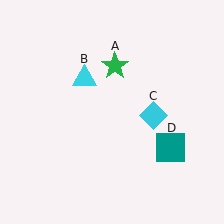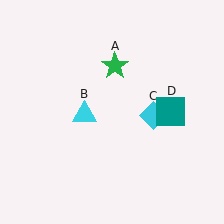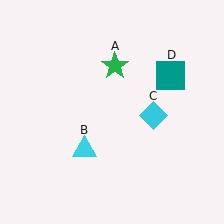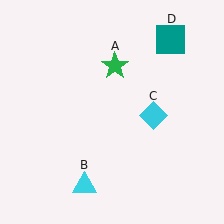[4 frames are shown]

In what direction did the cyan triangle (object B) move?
The cyan triangle (object B) moved down.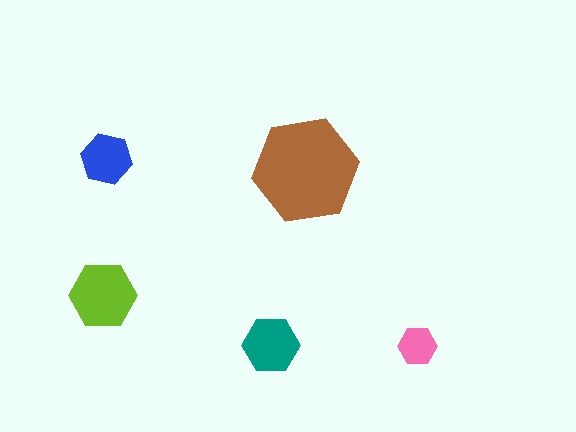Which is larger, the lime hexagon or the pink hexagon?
The lime one.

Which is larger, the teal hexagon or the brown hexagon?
The brown one.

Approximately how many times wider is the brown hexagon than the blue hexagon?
About 2 times wider.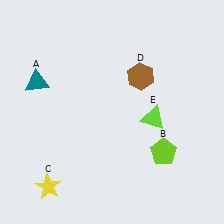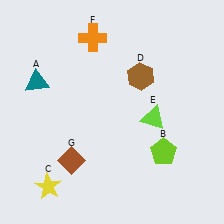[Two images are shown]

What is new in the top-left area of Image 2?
An orange cross (F) was added in the top-left area of Image 2.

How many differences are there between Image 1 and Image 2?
There are 2 differences between the two images.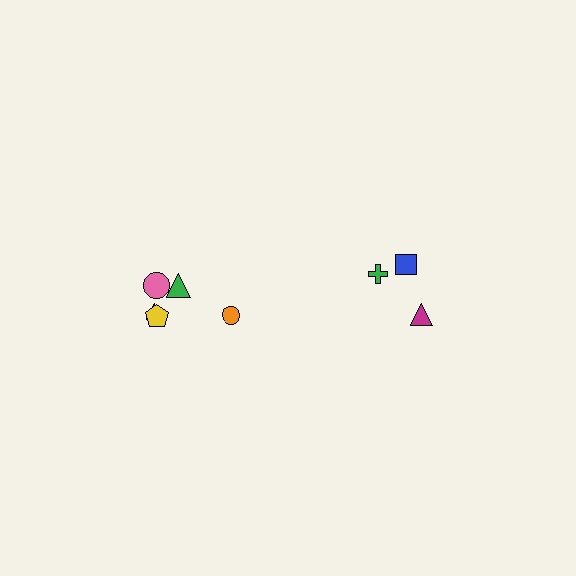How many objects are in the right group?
There are 3 objects.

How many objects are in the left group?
There are 5 objects.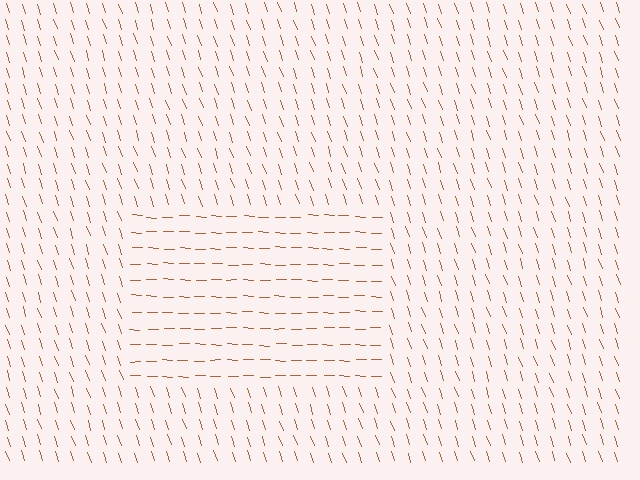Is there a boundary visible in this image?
Yes, there is a texture boundary formed by a change in line orientation.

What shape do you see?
I see a rectangle.